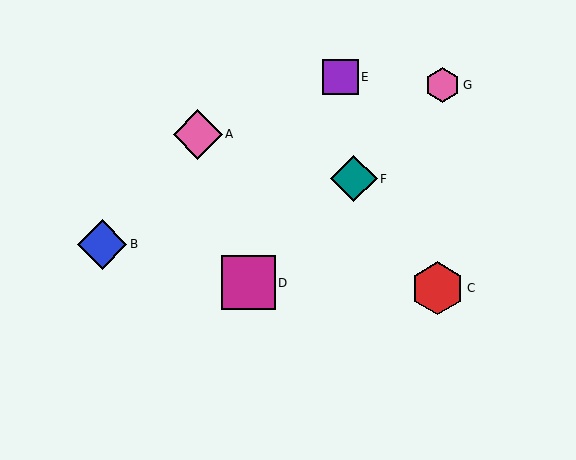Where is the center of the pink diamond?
The center of the pink diamond is at (198, 135).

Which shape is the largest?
The magenta square (labeled D) is the largest.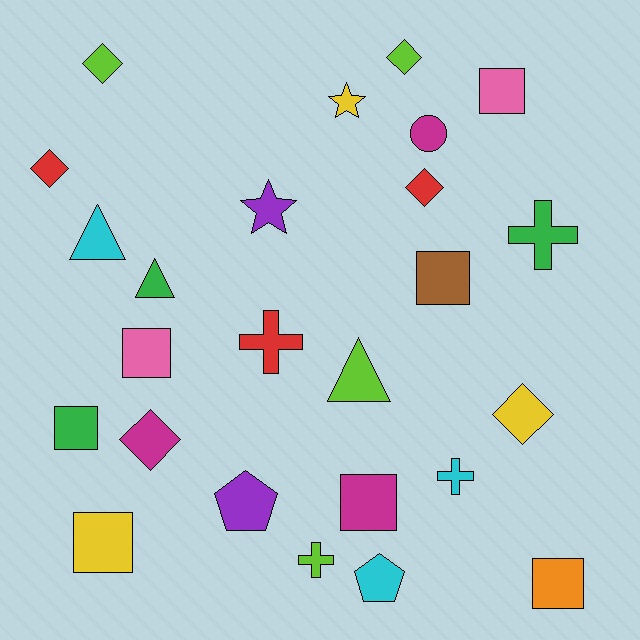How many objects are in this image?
There are 25 objects.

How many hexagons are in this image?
There are no hexagons.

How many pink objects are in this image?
There are 2 pink objects.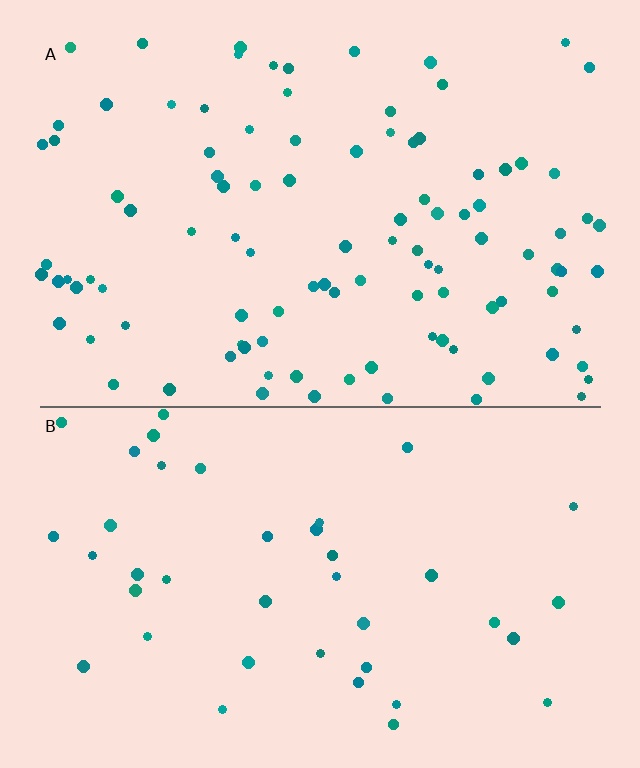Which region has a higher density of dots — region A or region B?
A (the top).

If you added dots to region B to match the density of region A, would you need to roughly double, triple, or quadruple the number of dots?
Approximately triple.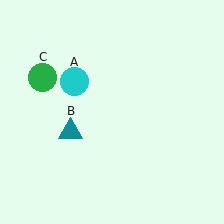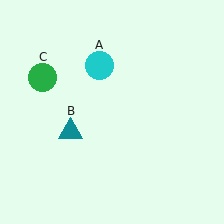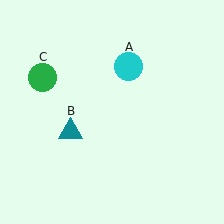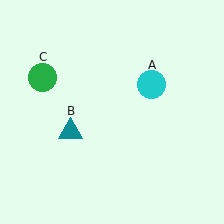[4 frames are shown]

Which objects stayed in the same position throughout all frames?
Teal triangle (object B) and green circle (object C) remained stationary.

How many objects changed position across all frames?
1 object changed position: cyan circle (object A).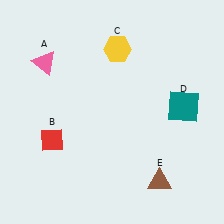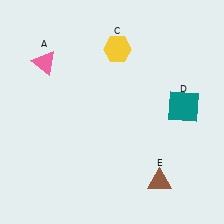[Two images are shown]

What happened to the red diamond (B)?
The red diamond (B) was removed in Image 2. It was in the bottom-left area of Image 1.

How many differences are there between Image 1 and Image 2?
There is 1 difference between the two images.